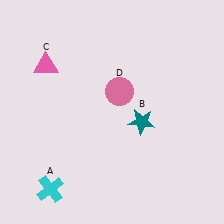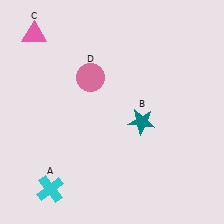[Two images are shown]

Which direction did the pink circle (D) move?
The pink circle (D) moved left.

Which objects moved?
The objects that moved are: the pink triangle (C), the pink circle (D).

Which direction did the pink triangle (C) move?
The pink triangle (C) moved up.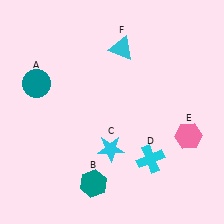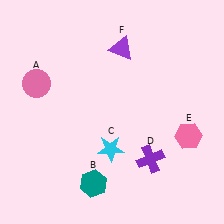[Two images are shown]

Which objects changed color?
A changed from teal to pink. D changed from cyan to purple. F changed from cyan to purple.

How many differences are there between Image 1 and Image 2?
There are 3 differences between the two images.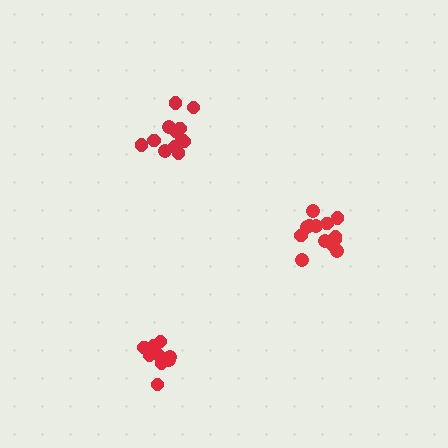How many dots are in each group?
Group 1: 13 dots, Group 2: 12 dots, Group 3: 9 dots (34 total).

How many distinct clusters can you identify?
There are 3 distinct clusters.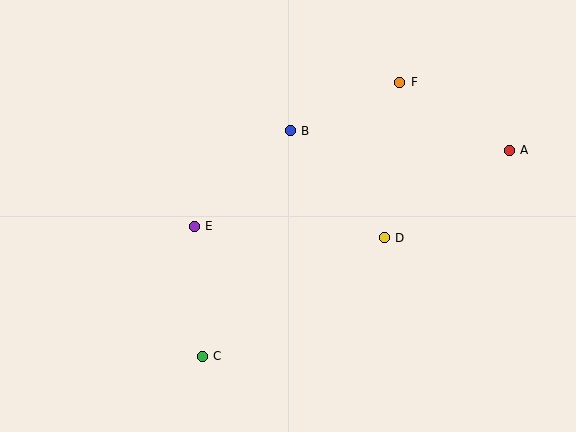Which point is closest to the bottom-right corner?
Point D is closest to the bottom-right corner.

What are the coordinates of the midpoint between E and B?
The midpoint between E and B is at (242, 178).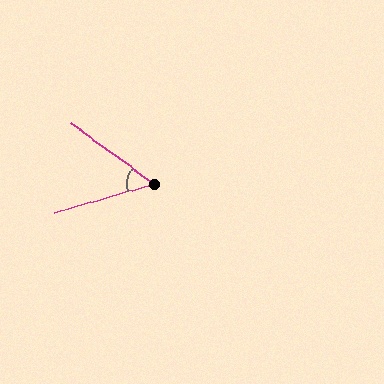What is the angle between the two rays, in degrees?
Approximately 52 degrees.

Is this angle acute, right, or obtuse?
It is acute.